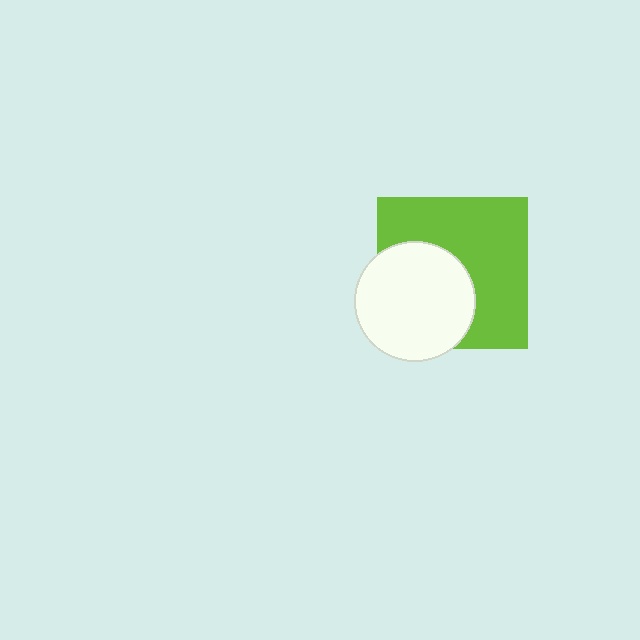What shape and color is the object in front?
The object in front is a white circle.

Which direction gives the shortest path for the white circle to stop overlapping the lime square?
Moving toward the lower-left gives the shortest separation.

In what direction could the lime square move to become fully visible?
The lime square could move toward the upper-right. That would shift it out from behind the white circle entirely.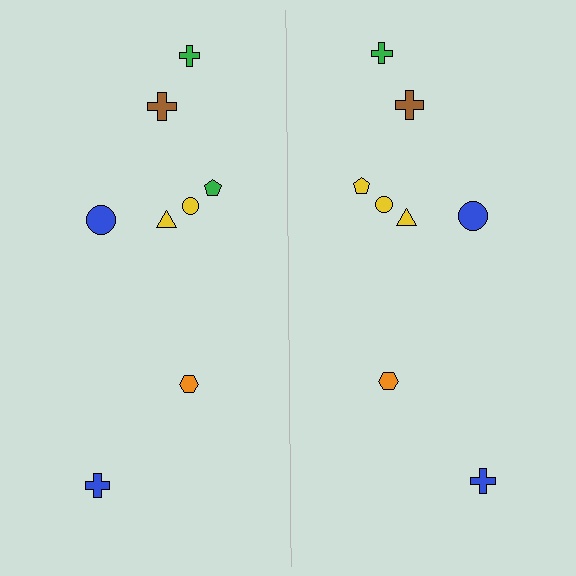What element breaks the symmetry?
The yellow pentagon on the right side breaks the symmetry — its mirror counterpart is green.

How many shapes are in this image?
There are 16 shapes in this image.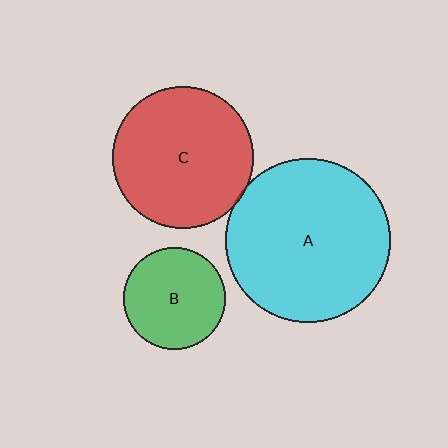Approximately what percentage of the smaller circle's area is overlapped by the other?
Approximately 5%.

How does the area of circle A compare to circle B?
Approximately 2.6 times.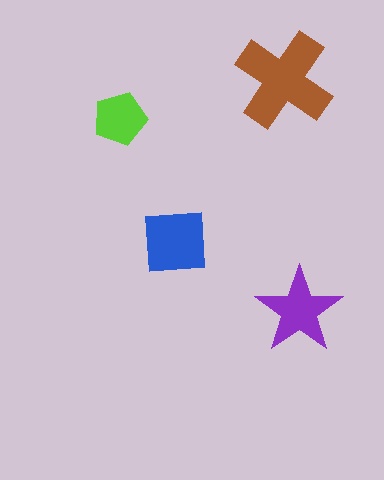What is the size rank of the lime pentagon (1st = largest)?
4th.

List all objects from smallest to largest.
The lime pentagon, the purple star, the blue square, the brown cross.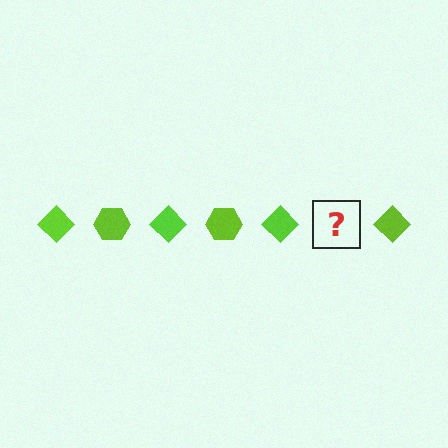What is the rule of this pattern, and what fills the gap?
The rule is that the pattern cycles through diamond, hexagon shapes in lime. The gap should be filled with a lime hexagon.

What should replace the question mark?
The question mark should be replaced with a lime hexagon.